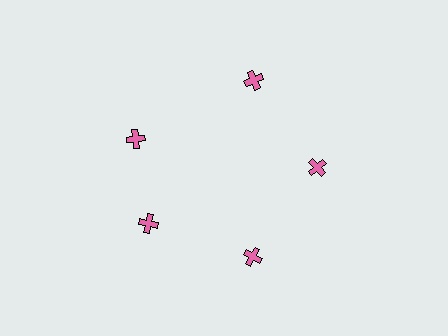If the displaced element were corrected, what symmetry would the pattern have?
It would have 5-fold rotational symmetry — the pattern would map onto itself every 72 degrees.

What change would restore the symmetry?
The symmetry would be restored by rotating it back into even spacing with its neighbors so that all 5 crosses sit at equal angles and equal distance from the center.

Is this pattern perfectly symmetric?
No. The 5 pink crosses are arranged in a ring, but one element near the 10 o'clock position is rotated out of alignment along the ring, breaking the 5-fold rotational symmetry.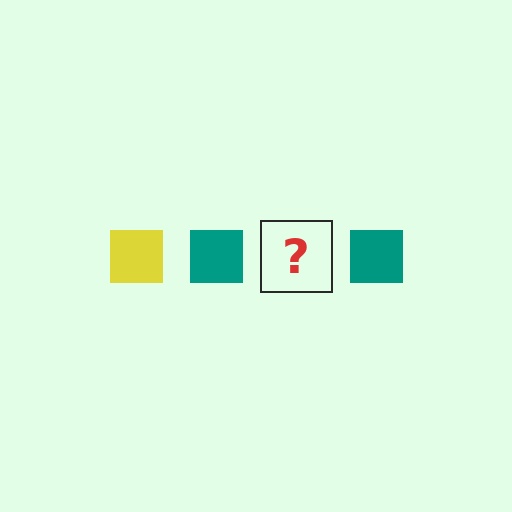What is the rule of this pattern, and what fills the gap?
The rule is that the pattern cycles through yellow, teal squares. The gap should be filled with a yellow square.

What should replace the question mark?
The question mark should be replaced with a yellow square.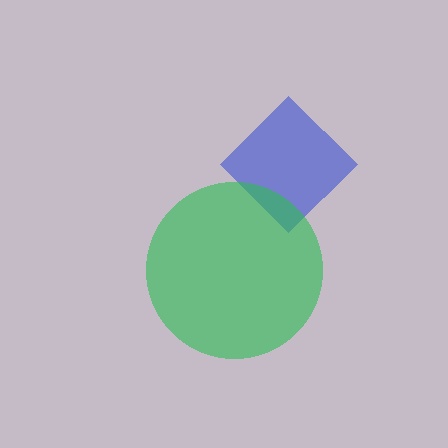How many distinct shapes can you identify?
There are 2 distinct shapes: a blue diamond, a green circle.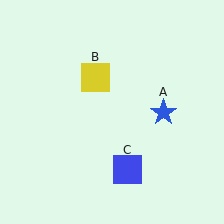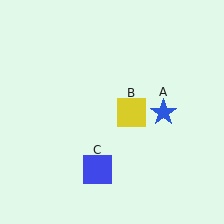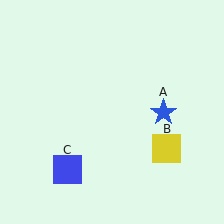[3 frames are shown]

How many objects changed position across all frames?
2 objects changed position: yellow square (object B), blue square (object C).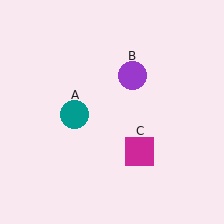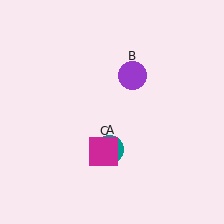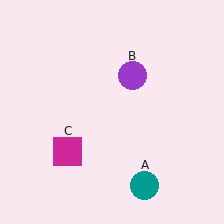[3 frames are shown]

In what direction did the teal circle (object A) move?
The teal circle (object A) moved down and to the right.